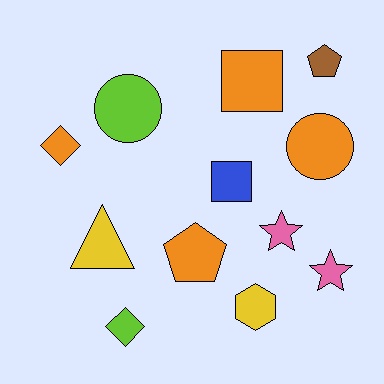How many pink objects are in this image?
There are 2 pink objects.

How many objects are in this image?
There are 12 objects.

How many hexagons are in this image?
There is 1 hexagon.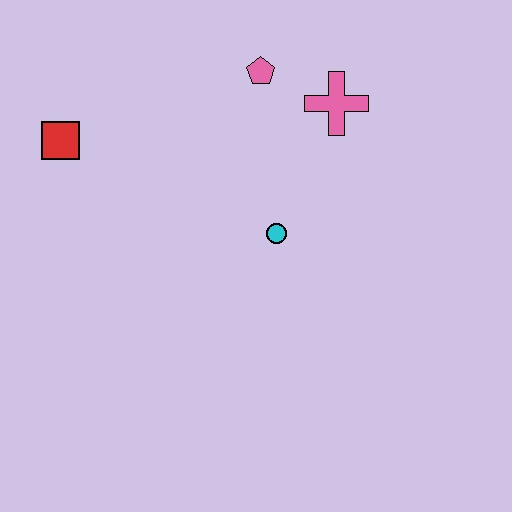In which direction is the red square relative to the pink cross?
The red square is to the left of the pink cross.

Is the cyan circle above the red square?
No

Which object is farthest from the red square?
The pink cross is farthest from the red square.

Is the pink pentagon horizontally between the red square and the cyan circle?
Yes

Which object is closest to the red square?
The pink pentagon is closest to the red square.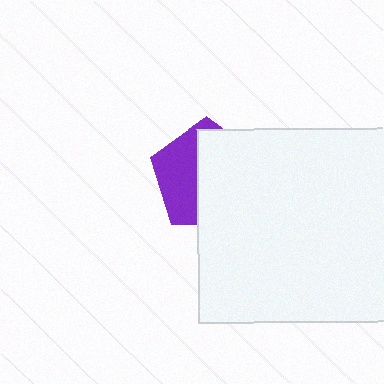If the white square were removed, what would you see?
You would see the complete purple pentagon.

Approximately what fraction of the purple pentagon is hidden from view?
Roughly 59% of the purple pentagon is hidden behind the white square.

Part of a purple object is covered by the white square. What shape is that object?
It is a pentagon.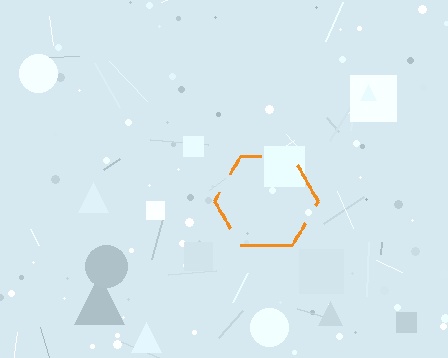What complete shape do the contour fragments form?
The contour fragments form a hexagon.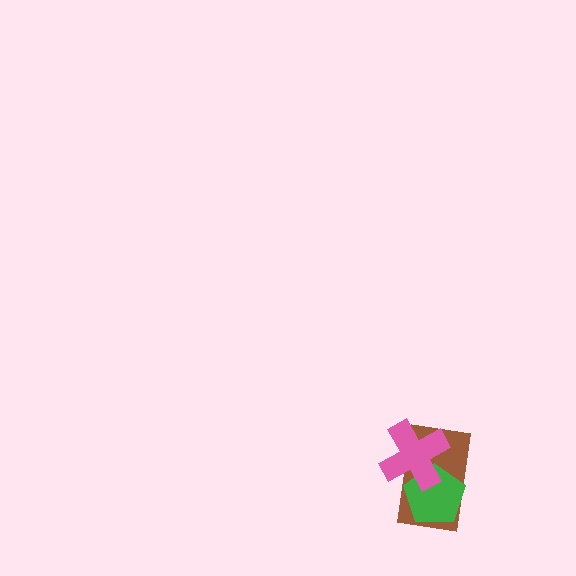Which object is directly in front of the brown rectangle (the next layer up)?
The green pentagon is directly in front of the brown rectangle.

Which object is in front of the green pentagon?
The pink cross is in front of the green pentagon.